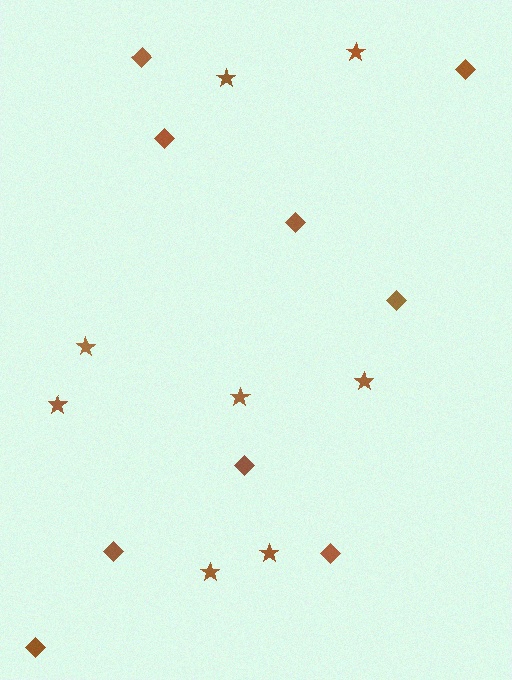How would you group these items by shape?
There are 2 groups: one group of diamonds (9) and one group of stars (8).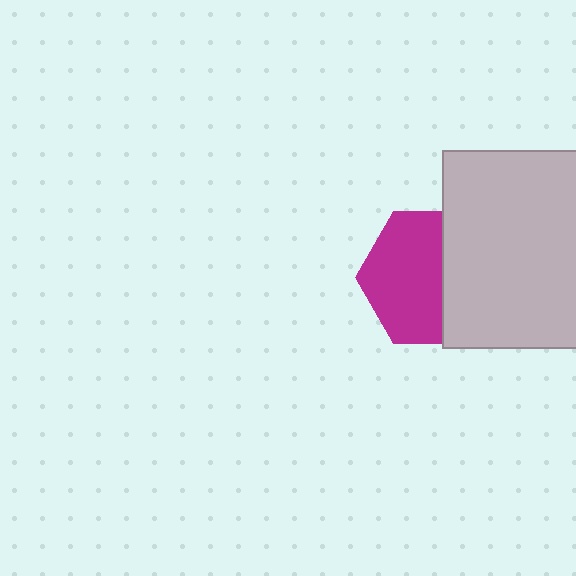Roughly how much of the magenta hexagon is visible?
About half of it is visible (roughly 59%).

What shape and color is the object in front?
The object in front is a light gray rectangle.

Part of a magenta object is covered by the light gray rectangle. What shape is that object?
It is a hexagon.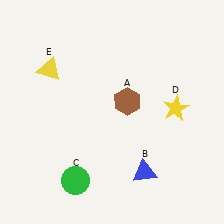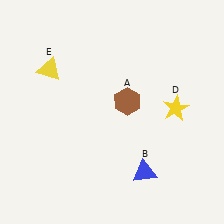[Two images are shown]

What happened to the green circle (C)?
The green circle (C) was removed in Image 2. It was in the bottom-left area of Image 1.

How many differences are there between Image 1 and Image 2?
There is 1 difference between the two images.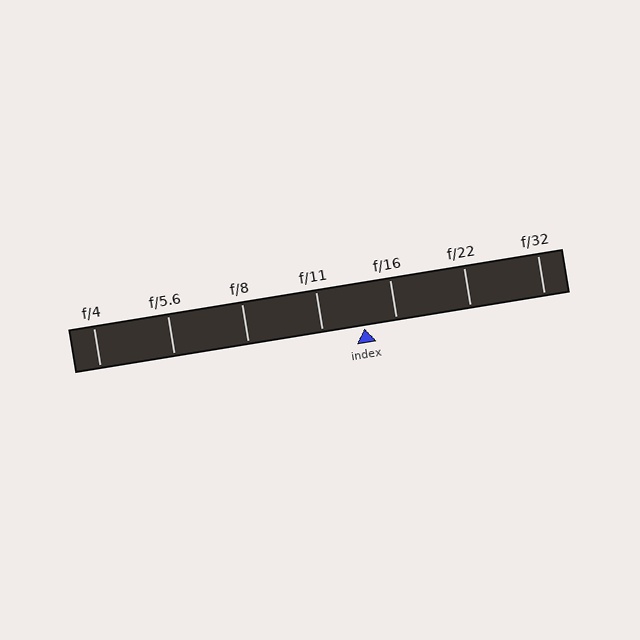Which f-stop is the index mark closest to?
The index mark is closest to f/16.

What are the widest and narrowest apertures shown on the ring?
The widest aperture shown is f/4 and the narrowest is f/32.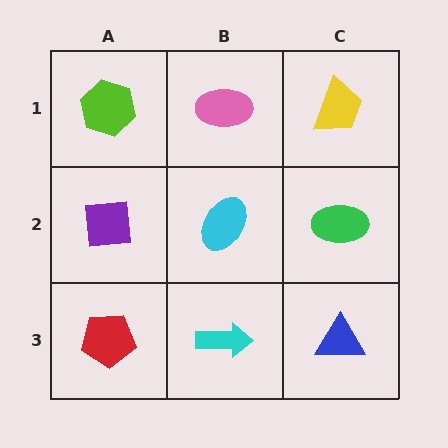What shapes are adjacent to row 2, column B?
A pink ellipse (row 1, column B), a cyan arrow (row 3, column B), a purple square (row 2, column A), a green ellipse (row 2, column C).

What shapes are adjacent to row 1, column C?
A green ellipse (row 2, column C), a pink ellipse (row 1, column B).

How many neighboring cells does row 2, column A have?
3.